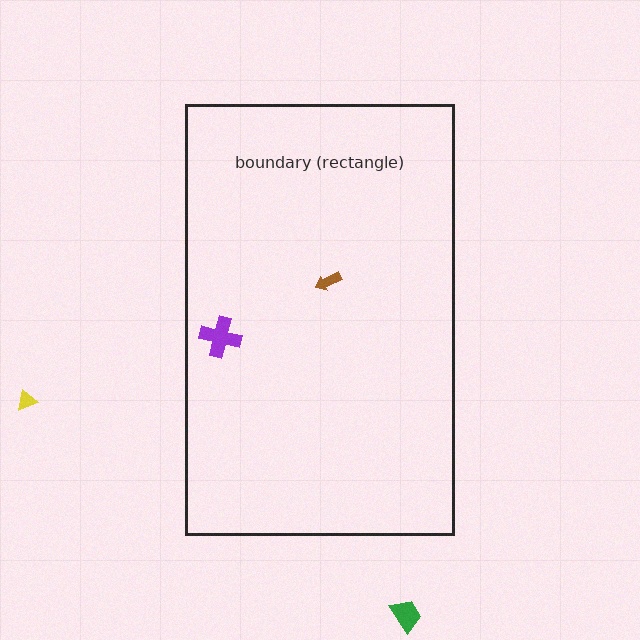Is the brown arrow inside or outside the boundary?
Inside.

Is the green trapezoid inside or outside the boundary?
Outside.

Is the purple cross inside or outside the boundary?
Inside.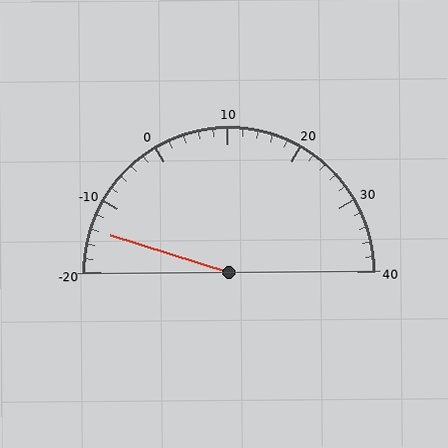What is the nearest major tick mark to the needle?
The nearest major tick mark is -10.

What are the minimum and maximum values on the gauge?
The gauge ranges from -20 to 40.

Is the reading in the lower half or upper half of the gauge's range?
The reading is in the lower half of the range (-20 to 40).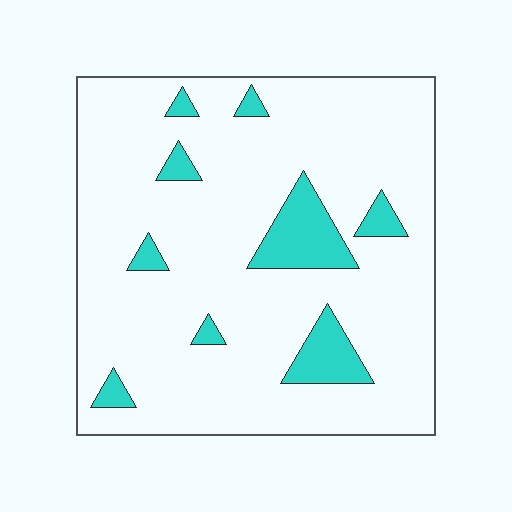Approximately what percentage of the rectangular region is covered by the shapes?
Approximately 10%.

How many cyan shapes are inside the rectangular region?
9.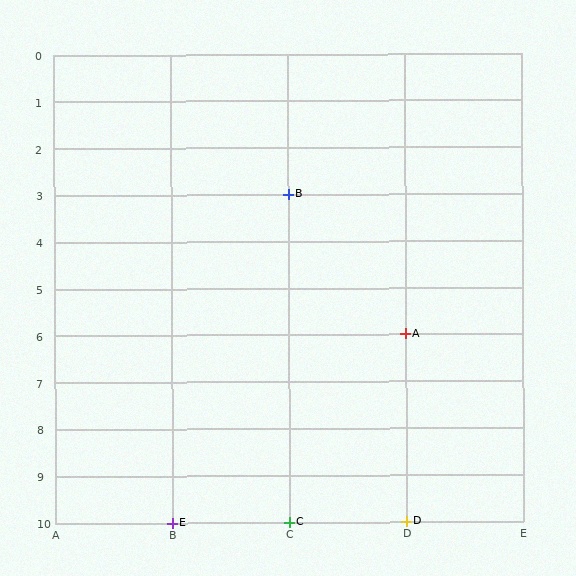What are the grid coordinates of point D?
Point D is at grid coordinates (D, 10).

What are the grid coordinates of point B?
Point B is at grid coordinates (C, 3).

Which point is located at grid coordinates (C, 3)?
Point B is at (C, 3).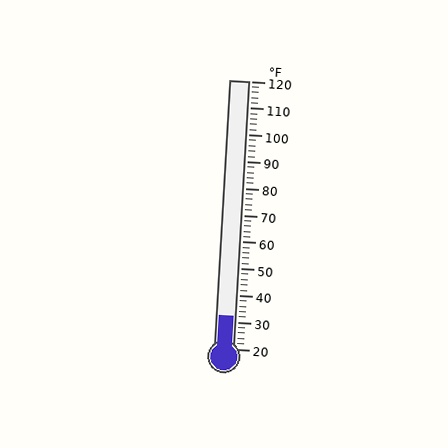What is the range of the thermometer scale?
The thermometer scale ranges from 20°F to 120°F.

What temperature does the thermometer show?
The thermometer shows approximately 32°F.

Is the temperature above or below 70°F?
The temperature is below 70°F.